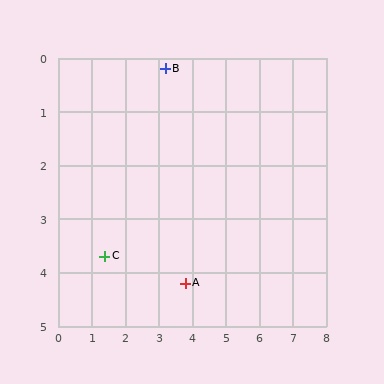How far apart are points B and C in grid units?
Points B and C are about 3.9 grid units apart.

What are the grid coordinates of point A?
Point A is at approximately (3.8, 4.2).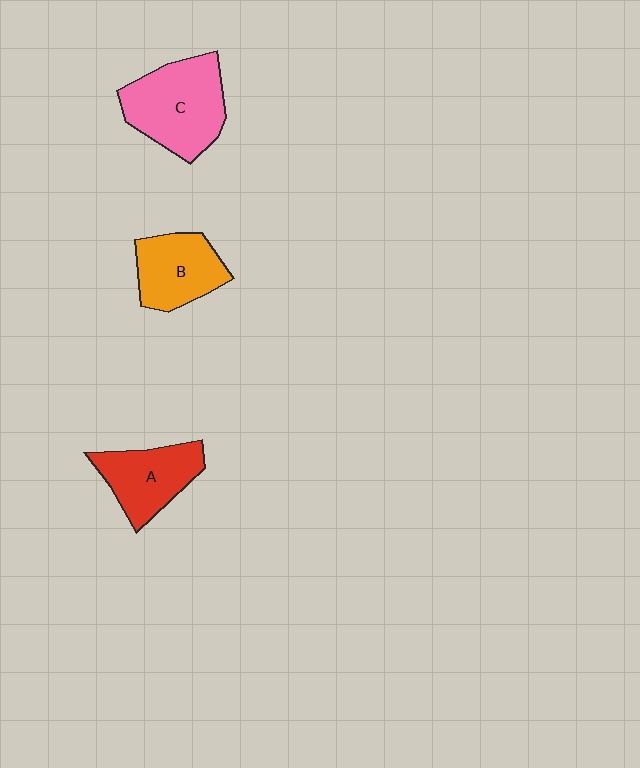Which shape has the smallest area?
Shape B (orange).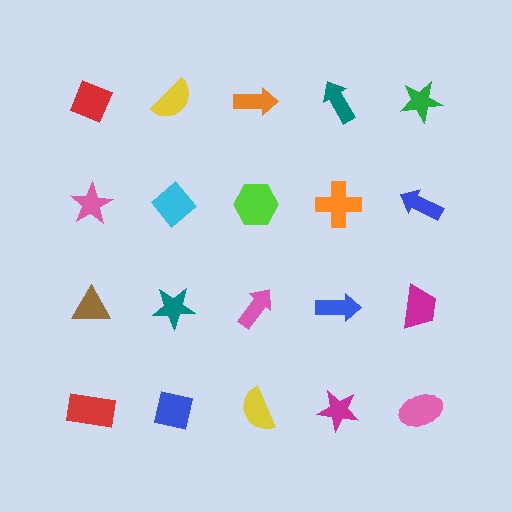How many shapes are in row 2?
5 shapes.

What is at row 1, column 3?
An orange arrow.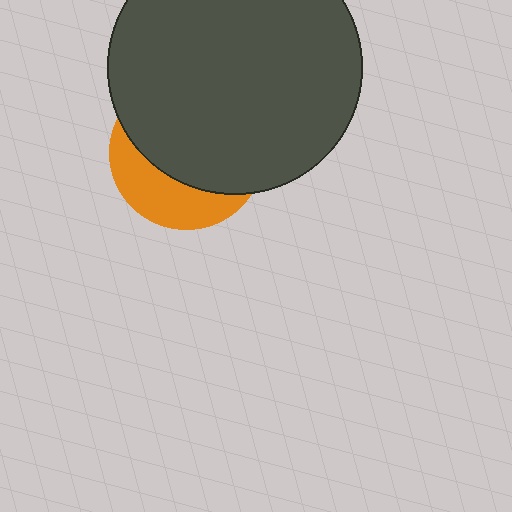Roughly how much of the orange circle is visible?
A small part of it is visible (roughly 33%).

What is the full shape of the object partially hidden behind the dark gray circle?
The partially hidden object is an orange circle.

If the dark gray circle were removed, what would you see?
You would see the complete orange circle.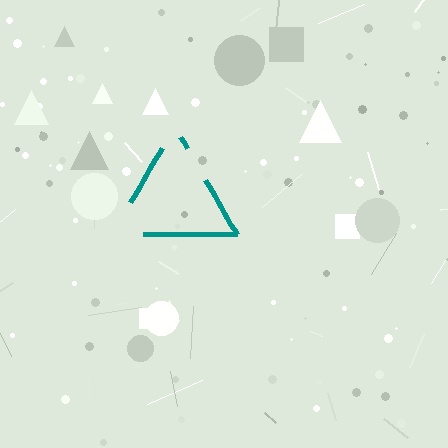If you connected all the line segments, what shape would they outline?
They would outline a triangle.